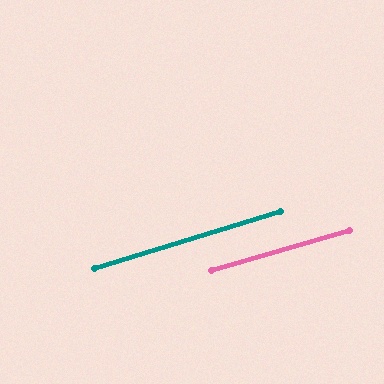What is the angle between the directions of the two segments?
Approximately 1 degree.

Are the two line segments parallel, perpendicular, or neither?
Parallel — their directions differ by only 0.6°.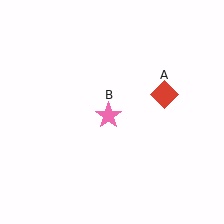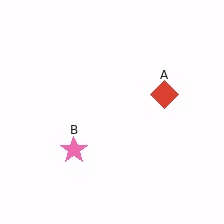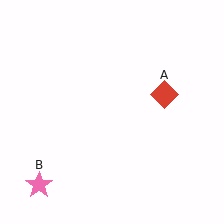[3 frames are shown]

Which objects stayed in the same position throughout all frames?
Red diamond (object A) remained stationary.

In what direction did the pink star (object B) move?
The pink star (object B) moved down and to the left.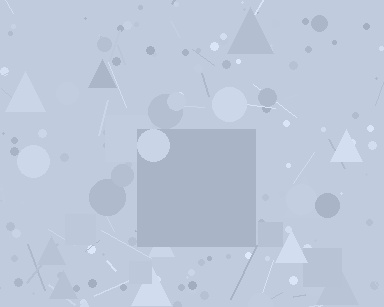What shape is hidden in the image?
A square is hidden in the image.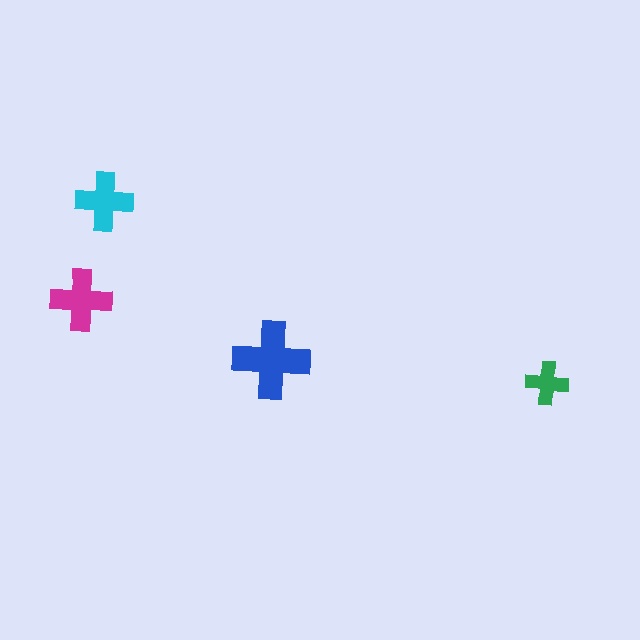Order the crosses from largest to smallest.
the blue one, the magenta one, the cyan one, the green one.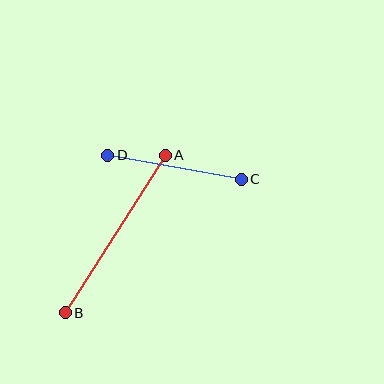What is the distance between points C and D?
The distance is approximately 136 pixels.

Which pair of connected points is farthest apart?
Points A and B are farthest apart.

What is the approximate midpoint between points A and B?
The midpoint is at approximately (115, 234) pixels.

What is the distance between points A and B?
The distance is approximately 187 pixels.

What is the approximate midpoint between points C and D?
The midpoint is at approximately (175, 167) pixels.